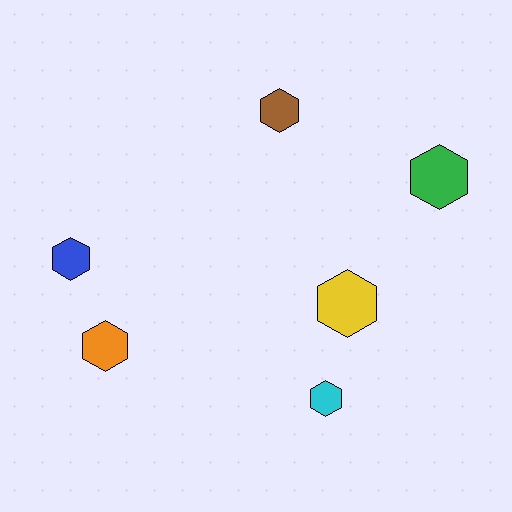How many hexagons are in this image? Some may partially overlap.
There are 6 hexagons.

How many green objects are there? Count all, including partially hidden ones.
There is 1 green object.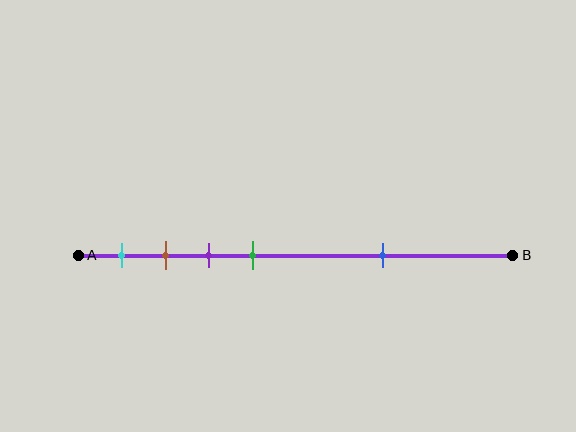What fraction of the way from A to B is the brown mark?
The brown mark is approximately 20% (0.2) of the way from A to B.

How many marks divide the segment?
There are 5 marks dividing the segment.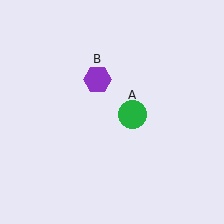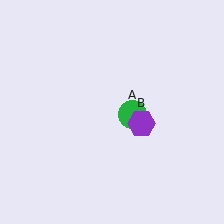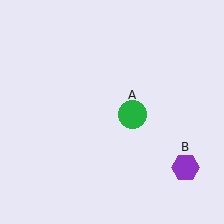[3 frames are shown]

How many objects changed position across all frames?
1 object changed position: purple hexagon (object B).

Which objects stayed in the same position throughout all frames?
Green circle (object A) remained stationary.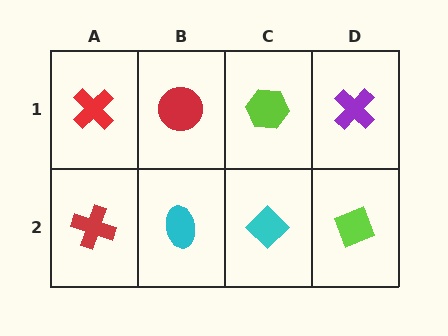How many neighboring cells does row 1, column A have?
2.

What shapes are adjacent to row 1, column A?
A red cross (row 2, column A), a red circle (row 1, column B).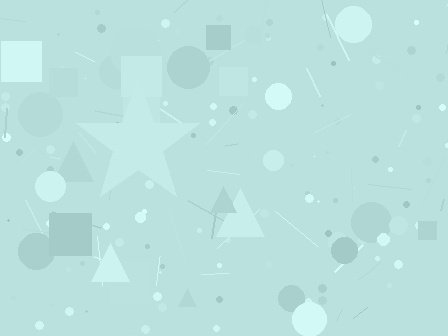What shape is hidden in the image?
A star is hidden in the image.